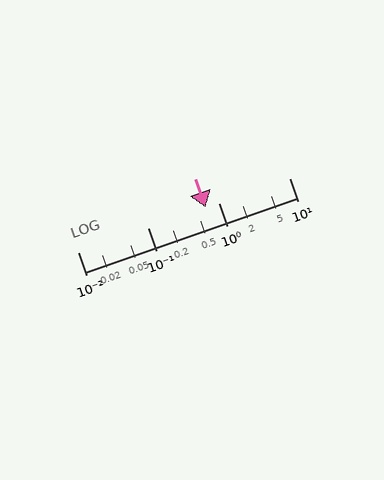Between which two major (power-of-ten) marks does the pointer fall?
The pointer is between 0.1 and 1.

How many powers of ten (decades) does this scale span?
The scale spans 3 decades, from 0.01 to 10.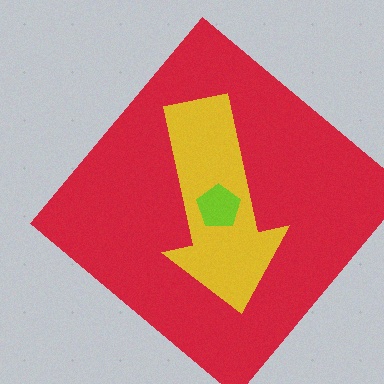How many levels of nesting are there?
3.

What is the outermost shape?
The red diamond.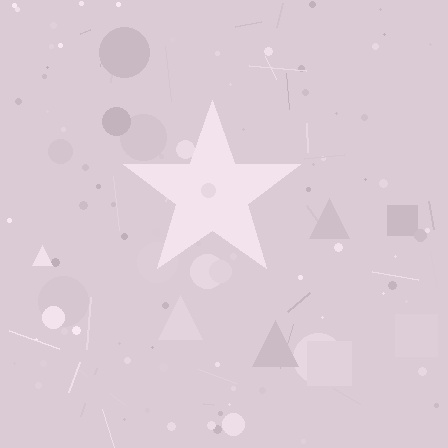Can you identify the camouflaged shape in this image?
The camouflaged shape is a star.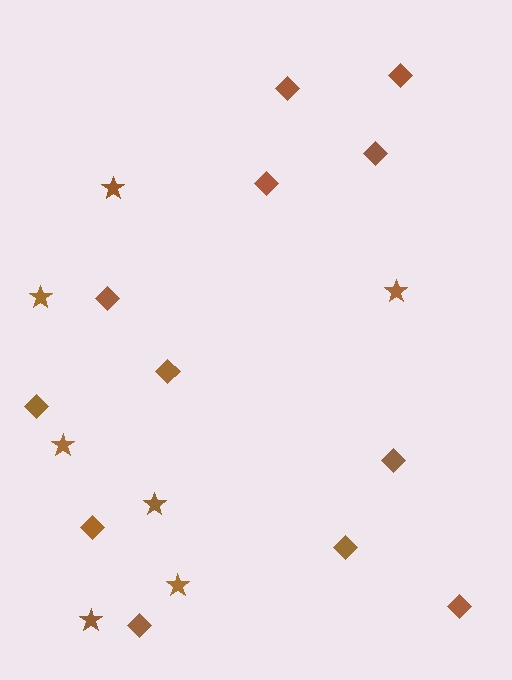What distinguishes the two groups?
There are 2 groups: one group of stars (7) and one group of diamonds (12).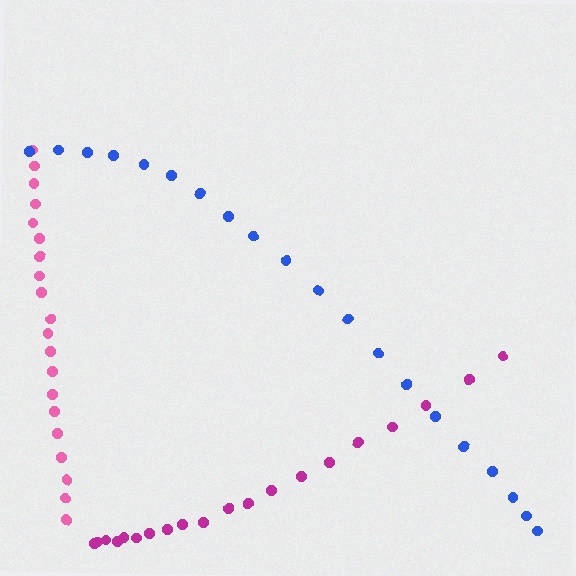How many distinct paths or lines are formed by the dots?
There are 3 distinct paths.